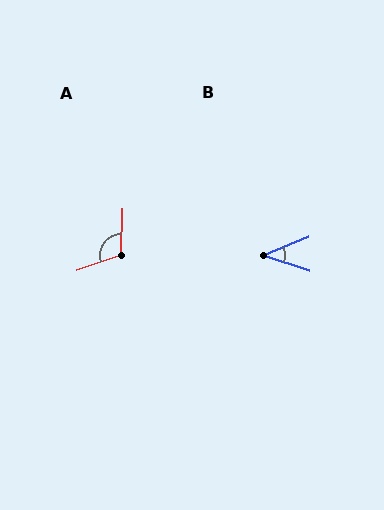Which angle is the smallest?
B, at approximately 40 degrees.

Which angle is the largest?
A, at approximately 110 degrees.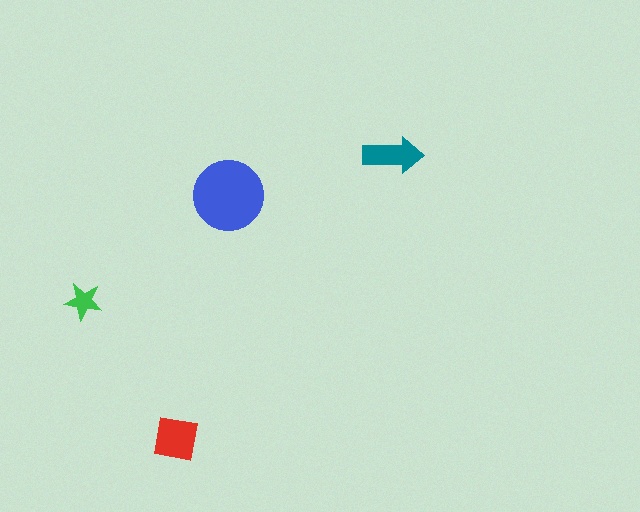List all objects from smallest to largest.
The green star, the teal arrow, the red square, the blue circle.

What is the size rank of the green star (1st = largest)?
4th.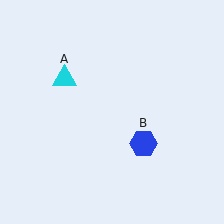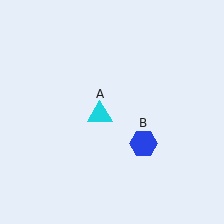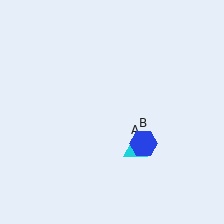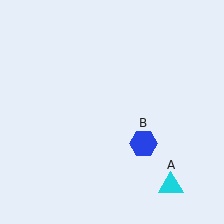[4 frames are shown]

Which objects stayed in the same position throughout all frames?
Blue hexagon (object B) remained stationary.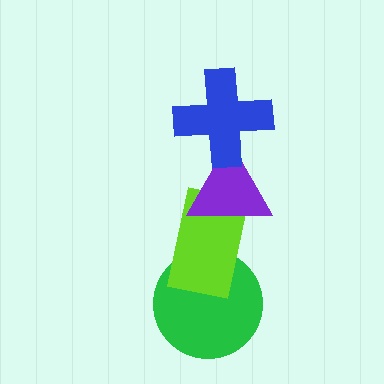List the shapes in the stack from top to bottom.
From top to bottom: the blue cross, the purple triangle, the lime rectangle, the green circle.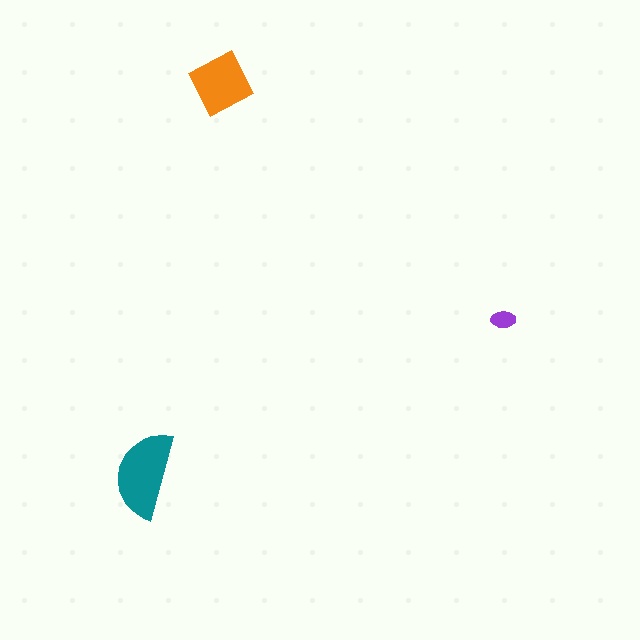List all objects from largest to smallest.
The teal semicircle, the orange square, the purple ellipse.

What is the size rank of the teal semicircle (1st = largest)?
1st.